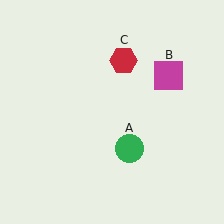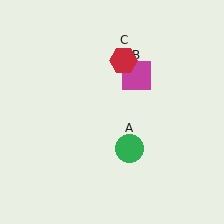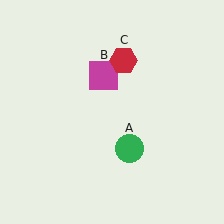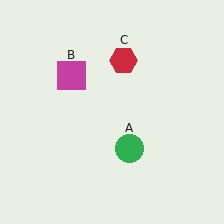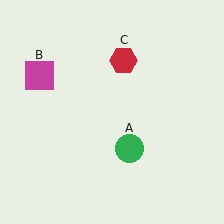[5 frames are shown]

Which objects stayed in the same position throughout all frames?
Green circle (object A) and red hexagon (object C) remained stationary.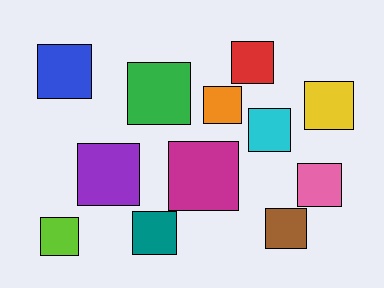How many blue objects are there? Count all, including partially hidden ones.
There is 1 blue object.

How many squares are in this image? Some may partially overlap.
There are 12 squares.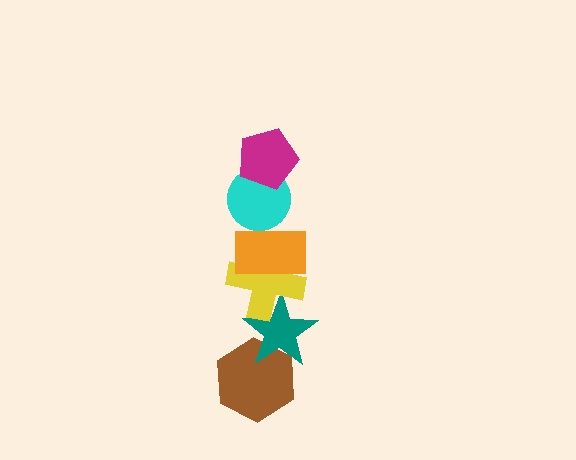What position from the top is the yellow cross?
The yellow cross is 4th from the top.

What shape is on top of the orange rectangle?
The cyan circle is on top of the orange rectangle.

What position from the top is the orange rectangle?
The orange rectangle is 3rd from the top.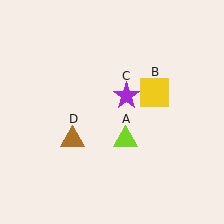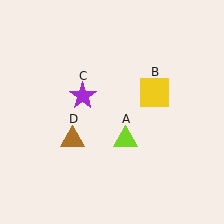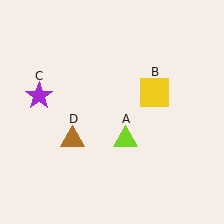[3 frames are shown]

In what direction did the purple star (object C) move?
The purple star (object C) moved left.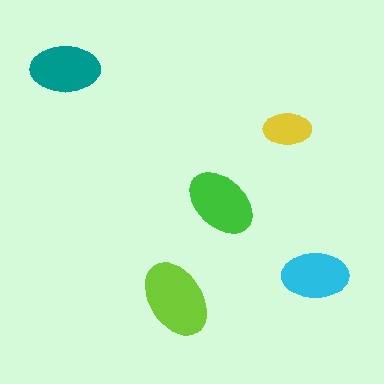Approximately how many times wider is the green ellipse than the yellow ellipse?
About 1.5 times wider.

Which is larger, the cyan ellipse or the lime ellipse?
The lime one.